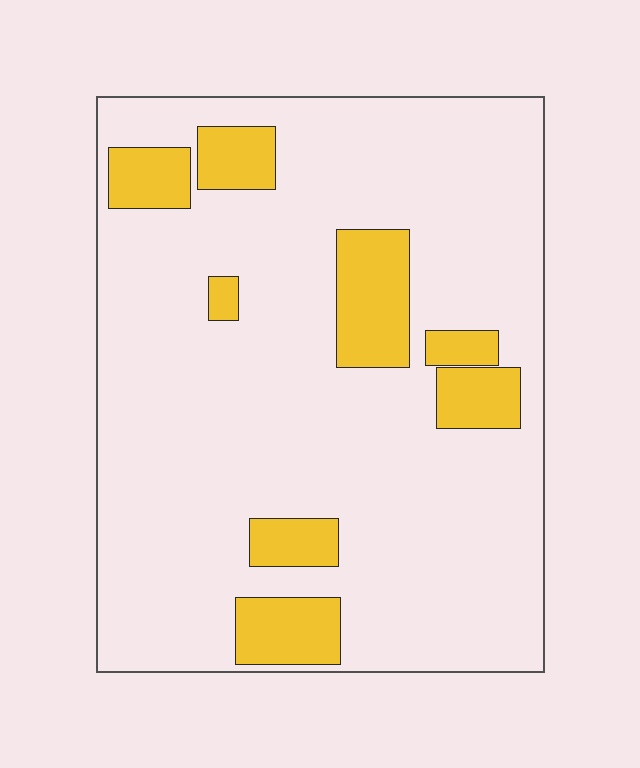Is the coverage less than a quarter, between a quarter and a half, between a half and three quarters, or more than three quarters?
Less than a quarter.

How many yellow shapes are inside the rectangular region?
8.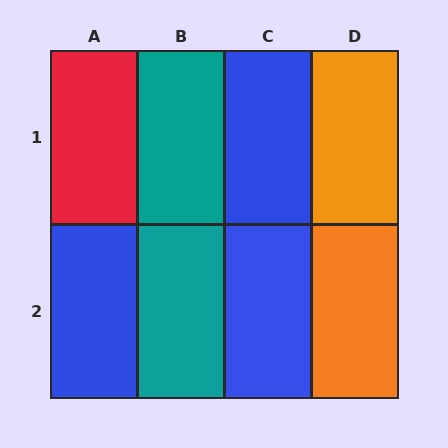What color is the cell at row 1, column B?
Teal.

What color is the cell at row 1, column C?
Blue.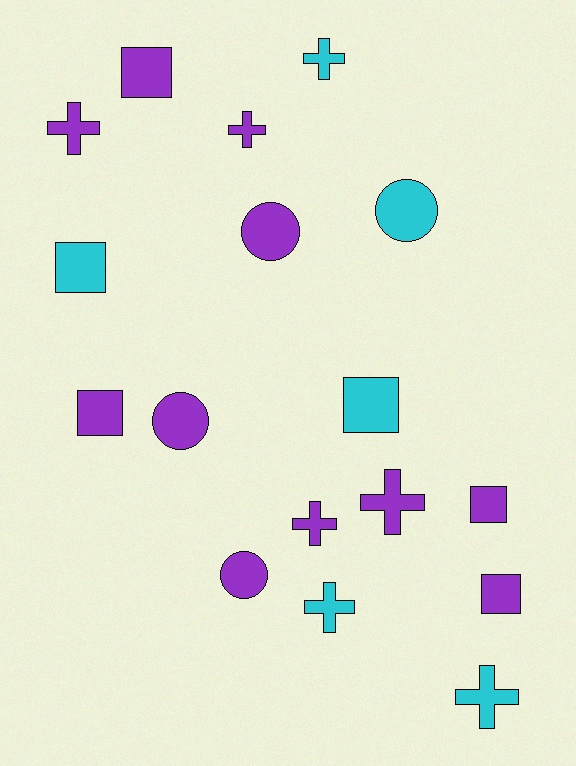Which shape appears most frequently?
Cross, with 7 objects.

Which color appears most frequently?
Purple, with 11 objects.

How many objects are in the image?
There are 17 objects.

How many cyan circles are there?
There is 1 cyan circle.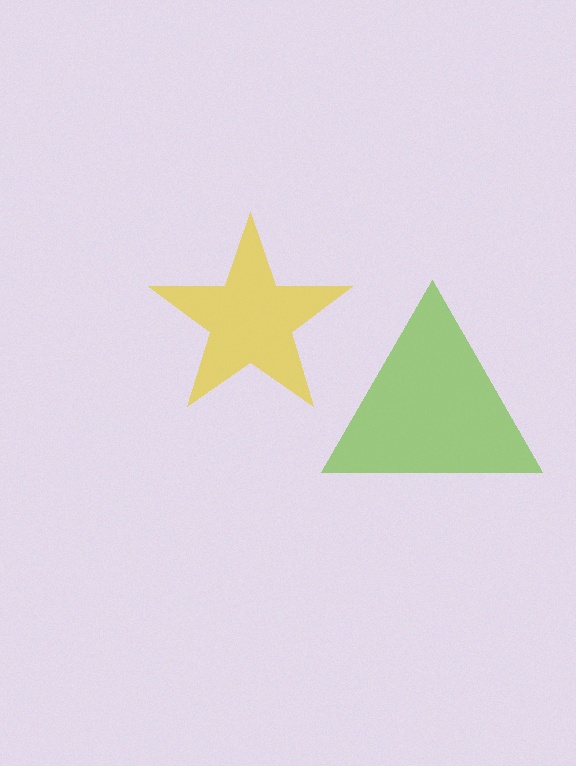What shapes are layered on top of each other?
The layered shapes are: a yellow star, a lime triangle.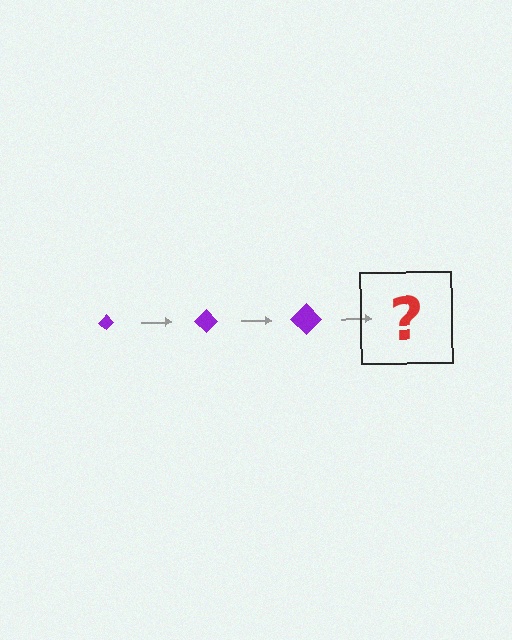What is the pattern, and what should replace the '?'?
The pattern is that the diamond gets progressively larger each step. The '?' should be a purple diamond, larger than the previous one.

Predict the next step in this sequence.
The next step is a purple diamond, larger than the previous one.